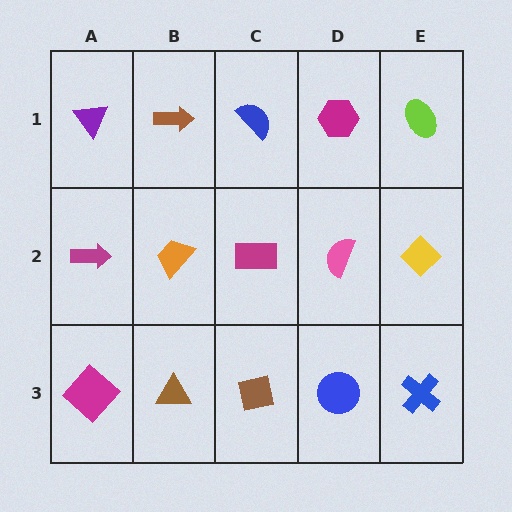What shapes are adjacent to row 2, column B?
A brown arrow (row 1, column B), a brown triangle (row 3, column B), a magenta arrow (row 2, column A), a magenta rectangle (row 2, column C).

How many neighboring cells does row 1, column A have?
2.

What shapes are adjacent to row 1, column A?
A magenta arrow (row 2, column A), a brown arrow (row 1, column B).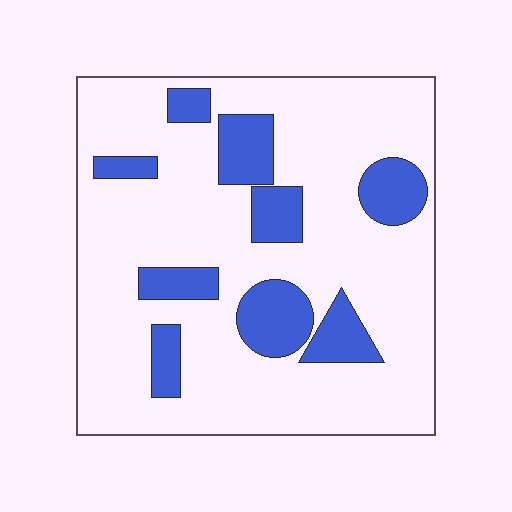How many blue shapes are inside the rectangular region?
9.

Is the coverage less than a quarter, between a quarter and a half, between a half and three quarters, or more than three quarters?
Less than a quarter.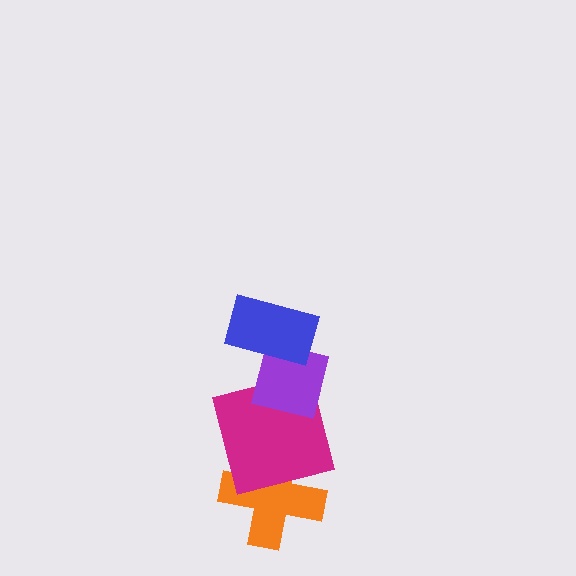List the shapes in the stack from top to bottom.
From top to bottom: the blue rectangle, the purple square, the magenta square, the orange cross.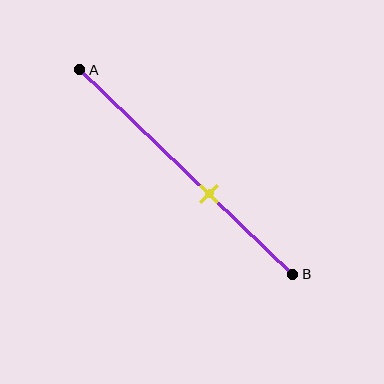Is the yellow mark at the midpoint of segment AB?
No, the mark is at about 60% from A, not at the 50% midpoint.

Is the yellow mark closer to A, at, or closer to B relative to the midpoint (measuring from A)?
The yellow mark is closer to point B than the midpoint of segment AB.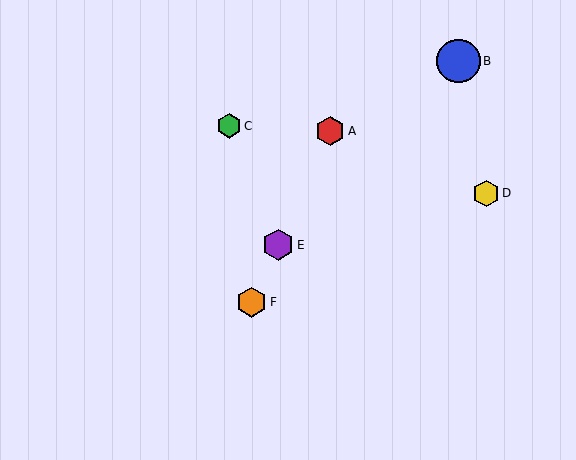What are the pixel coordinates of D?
Object D is at (486, 193).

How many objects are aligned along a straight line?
3 objects (A, E, F) are aligned along a straight line.